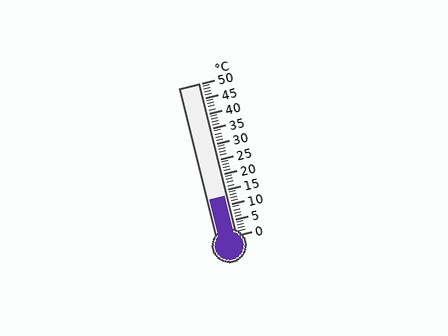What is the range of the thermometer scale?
The thermometer scale ranges from 0°C to 50°C.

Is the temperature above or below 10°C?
The temperature is above 10°C.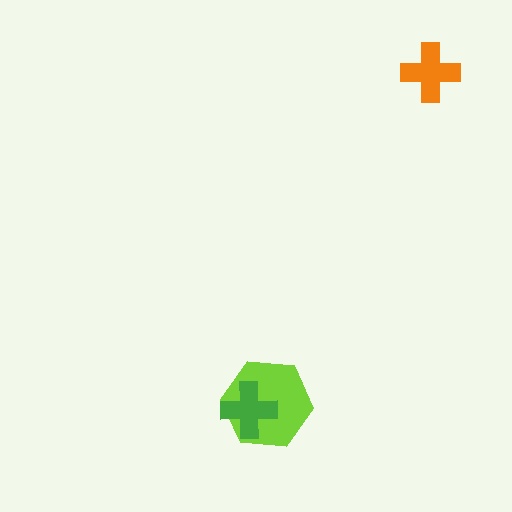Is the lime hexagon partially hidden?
Yes, it is partially covered by another shape.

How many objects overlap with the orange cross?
0 objects overlap with the orange cross.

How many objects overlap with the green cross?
1 object overlaps with the green cross.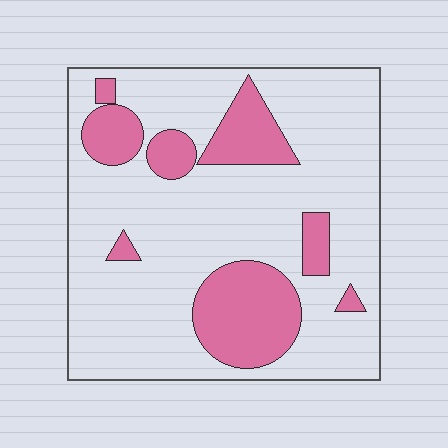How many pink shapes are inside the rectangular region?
8.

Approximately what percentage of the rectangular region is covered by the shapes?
Approximately 25%.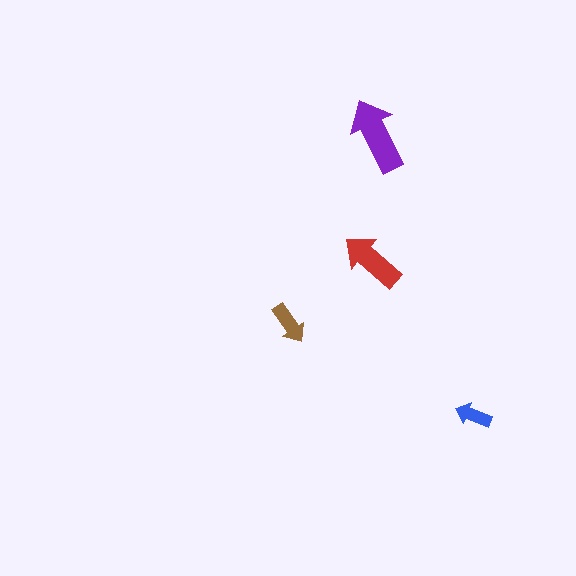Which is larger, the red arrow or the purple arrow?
The purple one.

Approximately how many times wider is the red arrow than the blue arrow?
About 1.5 times wider.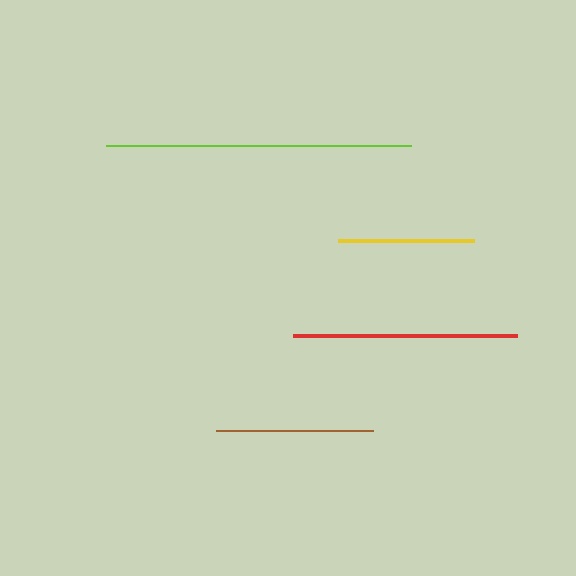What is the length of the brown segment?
The brown segment is approximately 156 pixels long.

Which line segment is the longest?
The lime line is the longest at approximately 305 pixels.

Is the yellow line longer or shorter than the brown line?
The brown line is longer than the yellow line.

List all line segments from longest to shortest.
From longest to shortest: lime, red, brown, yellow.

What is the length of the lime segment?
The lime segment is approximately 305 pixels long.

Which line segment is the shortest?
The yellow line is the shortest at approximately 136 pixels.